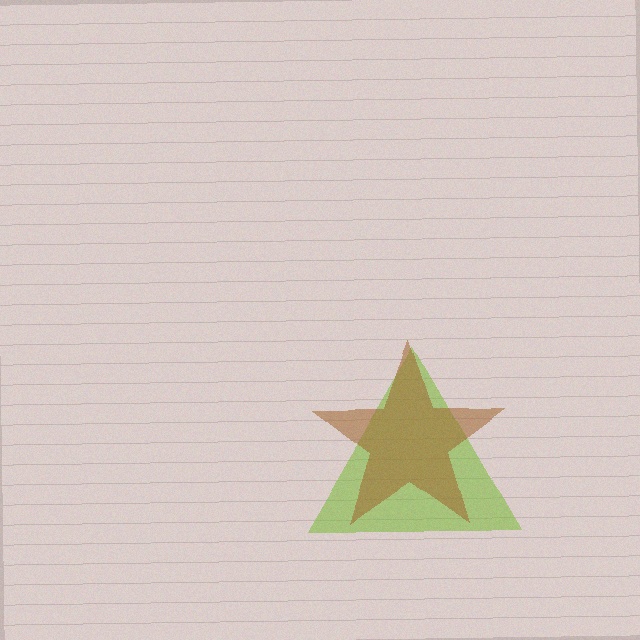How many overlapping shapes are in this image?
There are 2 overlapping shapes in the image.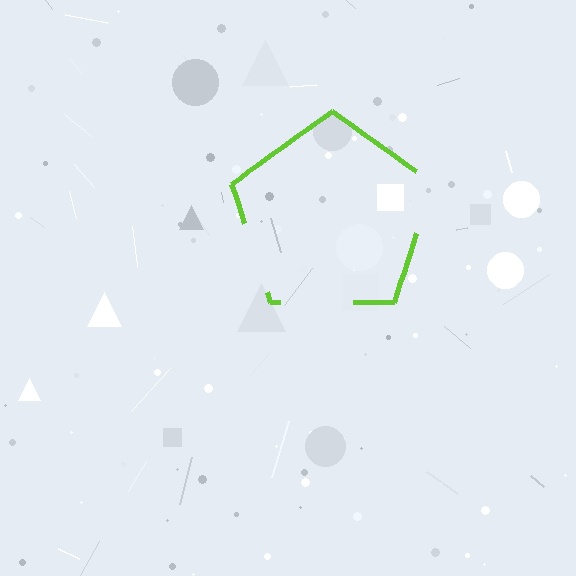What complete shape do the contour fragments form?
The contour fragments form a pentagon.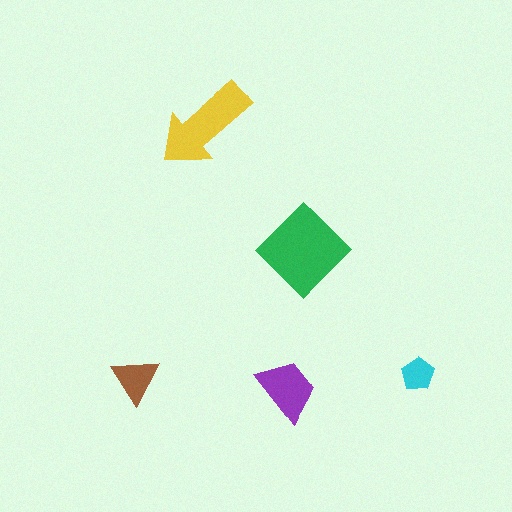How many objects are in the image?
There are 5 objects in the image.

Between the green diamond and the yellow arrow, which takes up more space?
The green diamond.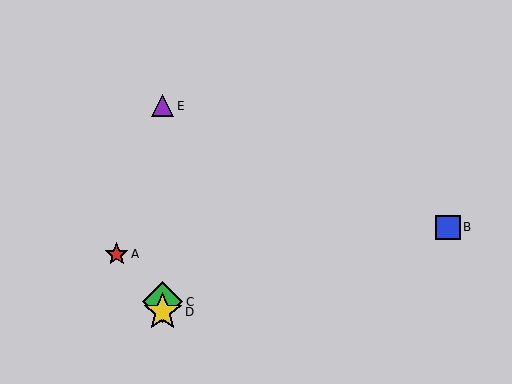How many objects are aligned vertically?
3 objects (C, D, E) are aligned vertically.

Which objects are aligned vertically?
Objects C, D, E are aligned vertically.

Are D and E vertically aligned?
Yes, both are at x≈163.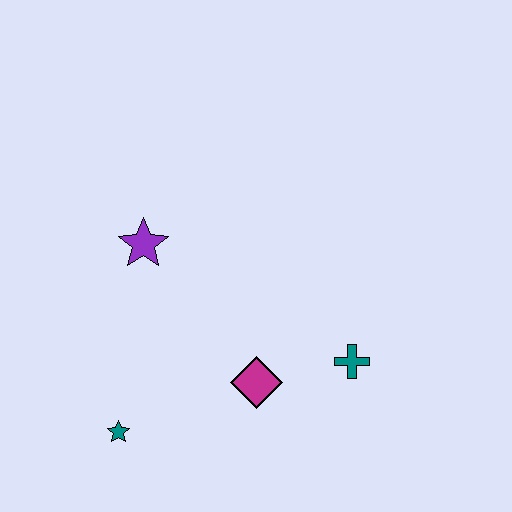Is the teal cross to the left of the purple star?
No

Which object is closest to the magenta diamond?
The teal cross is closest to the magenta diamond.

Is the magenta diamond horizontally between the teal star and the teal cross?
Yes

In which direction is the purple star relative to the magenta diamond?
The purple star is above the magenta diamond.